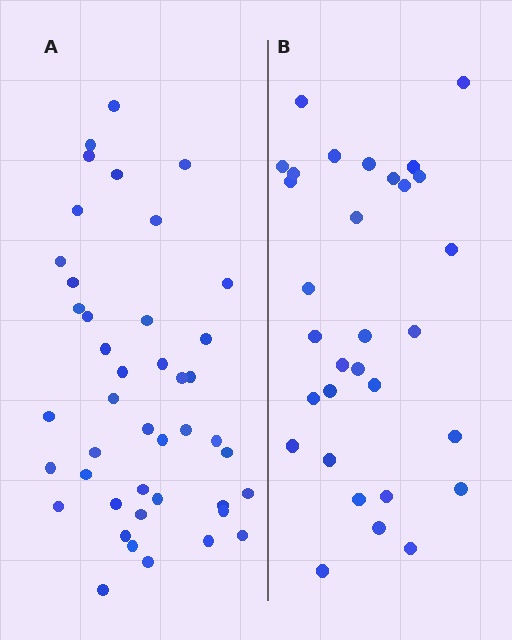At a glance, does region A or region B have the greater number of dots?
Region A (the left region) has more dots.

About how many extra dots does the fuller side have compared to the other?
Region A has roughly 12 or so more dots than region B.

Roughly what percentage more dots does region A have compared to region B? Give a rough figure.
About 40% more.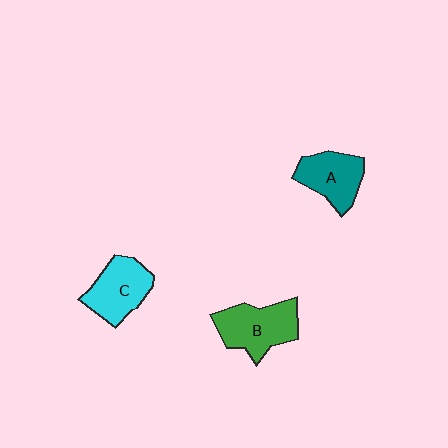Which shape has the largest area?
Shape B (green).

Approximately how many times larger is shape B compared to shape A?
Approximately 1.2 times.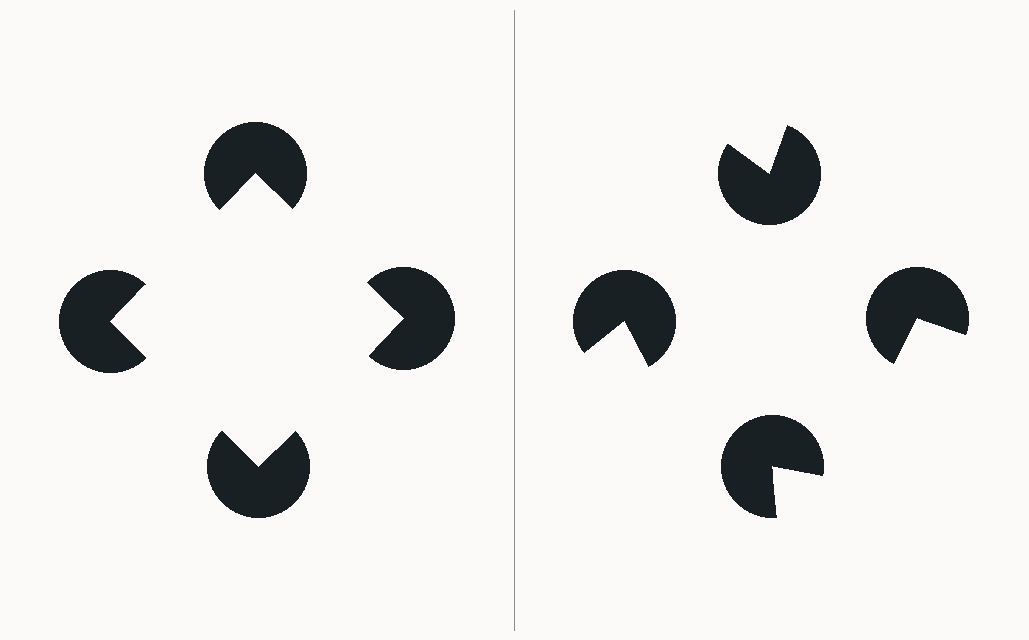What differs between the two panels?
The pac-man discs are positioned identically on both sides; only the wedge orientations differ. On the left they align to a square; on the right they are misaligned.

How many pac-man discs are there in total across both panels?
8 — 4 on each side.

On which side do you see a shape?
An illusory square appears on the left side. On the right side the wedge cuts are rotated, so no coherent shape forms.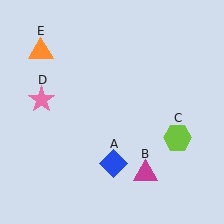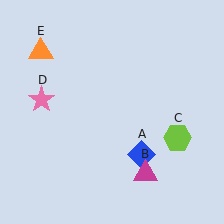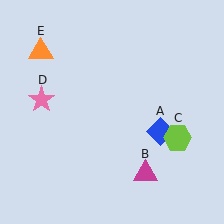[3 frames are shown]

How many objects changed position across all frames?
1 object changed position: blue diamond (object A).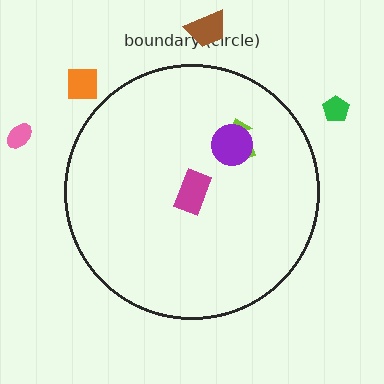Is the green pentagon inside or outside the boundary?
Outside.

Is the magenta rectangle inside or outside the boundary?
Inside.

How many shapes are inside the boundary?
3 inside, 4 outside.